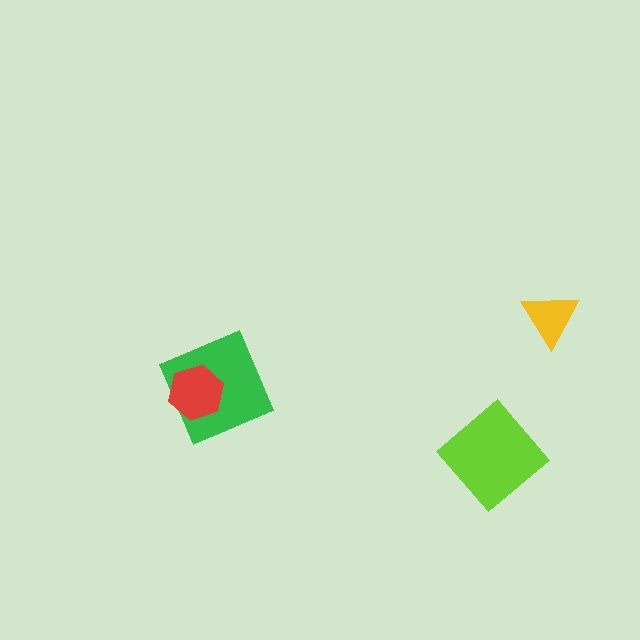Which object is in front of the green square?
The red hexagon is in front of the green square.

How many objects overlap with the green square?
1 object overlaps with the green square.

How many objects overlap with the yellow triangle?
0 objects overlap with the yellow triangle.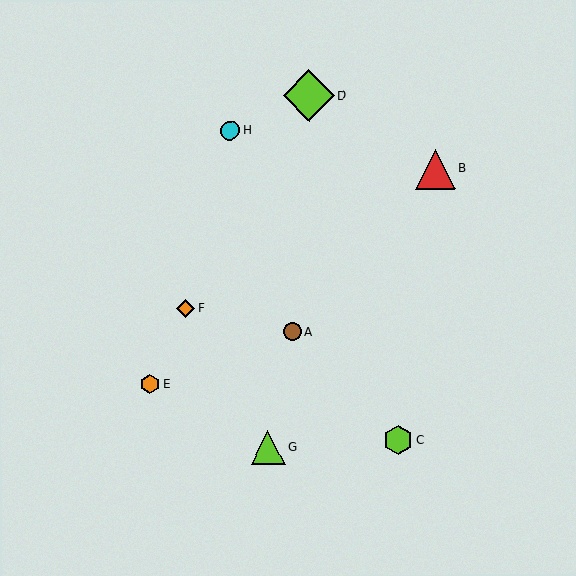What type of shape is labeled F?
Shape F is an orange diamond.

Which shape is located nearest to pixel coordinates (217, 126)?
The cyan circle (labeled H) at (230, 130) is nearest to that location.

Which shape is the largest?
The lime diamond (labeled D) is the largest.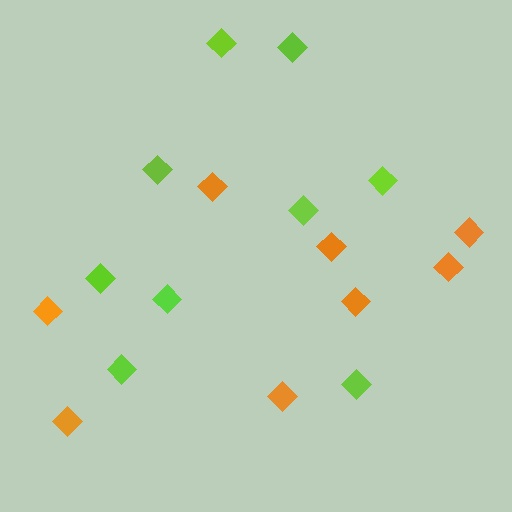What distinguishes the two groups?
There are 2 groups: one group of lime diamonds (9) and one group of orange diamonds (8).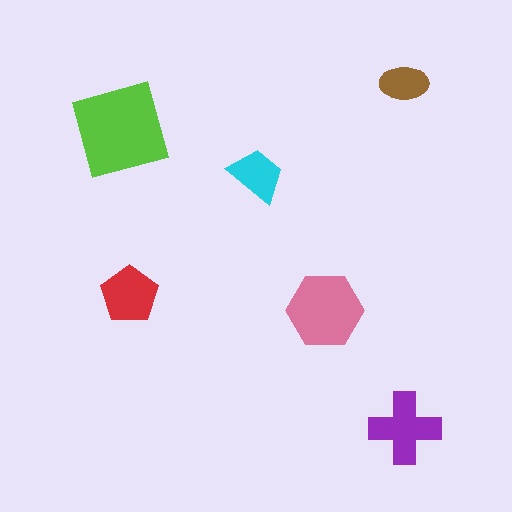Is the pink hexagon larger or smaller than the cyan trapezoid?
Larger.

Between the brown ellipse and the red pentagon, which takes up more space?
The red pentagon.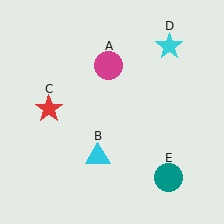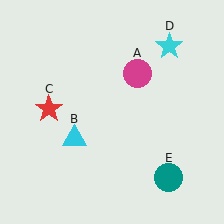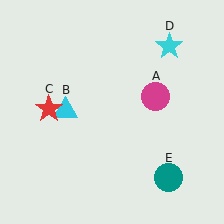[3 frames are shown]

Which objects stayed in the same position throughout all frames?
Red star (object C) and cyan star (object D) and teal circle (object E) remained stationary.